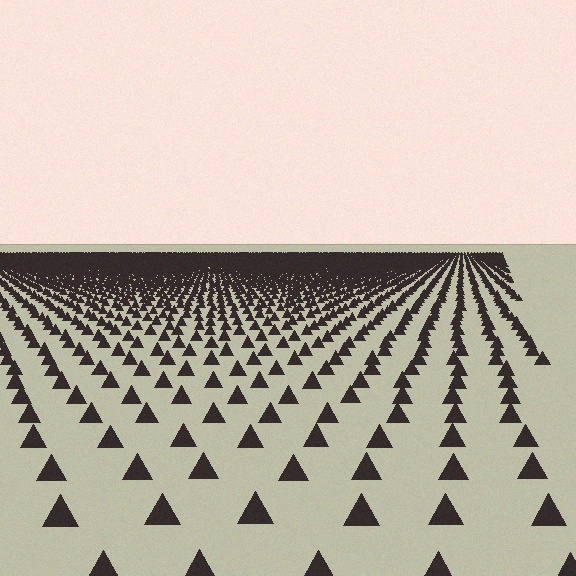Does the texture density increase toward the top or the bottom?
Density increases toward the top.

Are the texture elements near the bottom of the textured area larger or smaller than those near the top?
Larger. Near the bottom, elements are closer to the viewer and appear at a bigger on-screen size.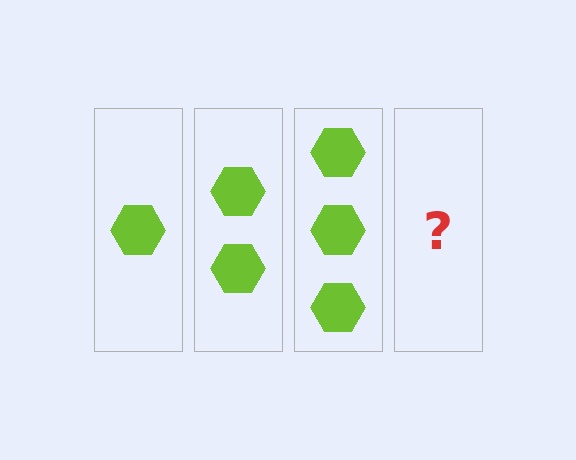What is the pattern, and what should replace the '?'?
The pattern is that each step adds one more hexagon. The '?' should be 4 hexagons.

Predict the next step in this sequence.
The next step is 4 hexagons.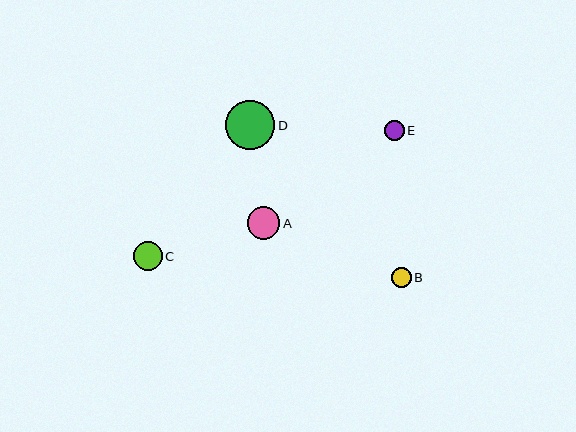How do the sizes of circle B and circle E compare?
Circle B and circle E are approximately the same size.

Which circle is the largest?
Circle D is the largest with a size of approximately 50 pixels.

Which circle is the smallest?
Circle E is the smallest with a size of approximately 19 pixels.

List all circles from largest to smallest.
From largest to smallest: D, A, C, B, E.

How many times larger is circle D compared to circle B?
Circle D is approximately 2.5 times the size of circle B.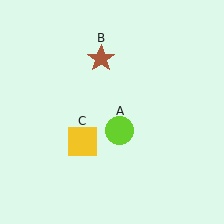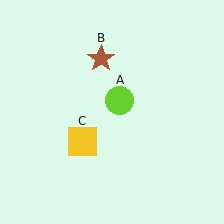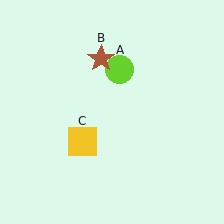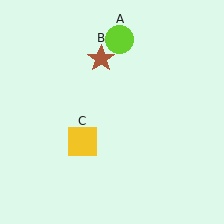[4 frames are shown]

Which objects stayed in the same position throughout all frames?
Brown star (object B) and yellow square (object C) remained stationary.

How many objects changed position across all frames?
1 object changed position: lime circle (object A).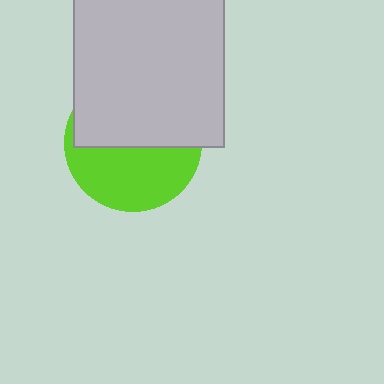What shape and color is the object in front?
The object in front is a light gray rectangle.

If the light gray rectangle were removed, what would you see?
You would see the complete lime circle.